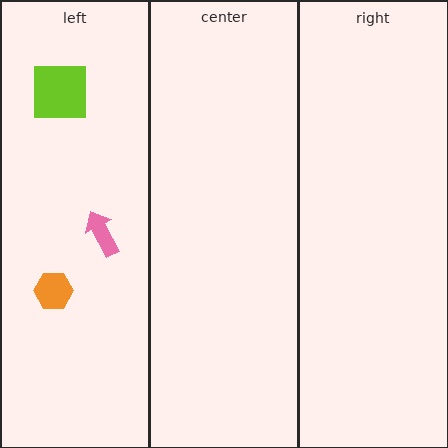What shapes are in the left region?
The pink arrow, the lime square, the orange hexagon.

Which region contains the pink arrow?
The left region.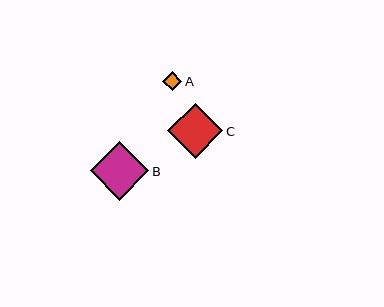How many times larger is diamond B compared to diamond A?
Diamond B is approximately 3.1 times the size of diamond A.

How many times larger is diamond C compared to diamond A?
Diamond C is approximately 2.9 times the size of diamond A.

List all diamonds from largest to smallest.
From largest to smallest: B, C, A.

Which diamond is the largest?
Diamond B is the largest with a size of approximately 59 pixels.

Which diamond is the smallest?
Diamond A is the smallest with a size of approximately 19 pixels.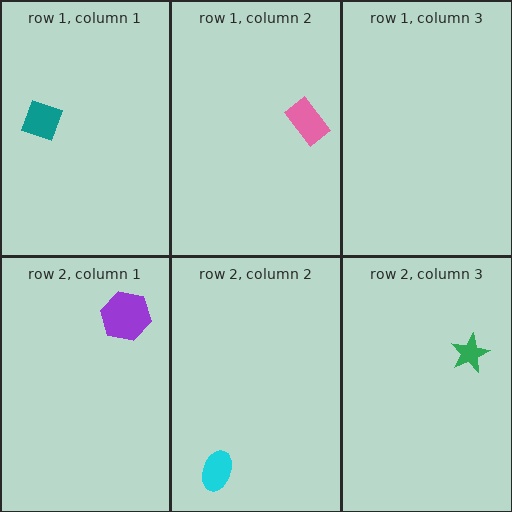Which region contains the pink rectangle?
The row 1, column 2 region.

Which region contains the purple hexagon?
The row 2, column 1 region.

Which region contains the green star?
The row 2, column 3 region.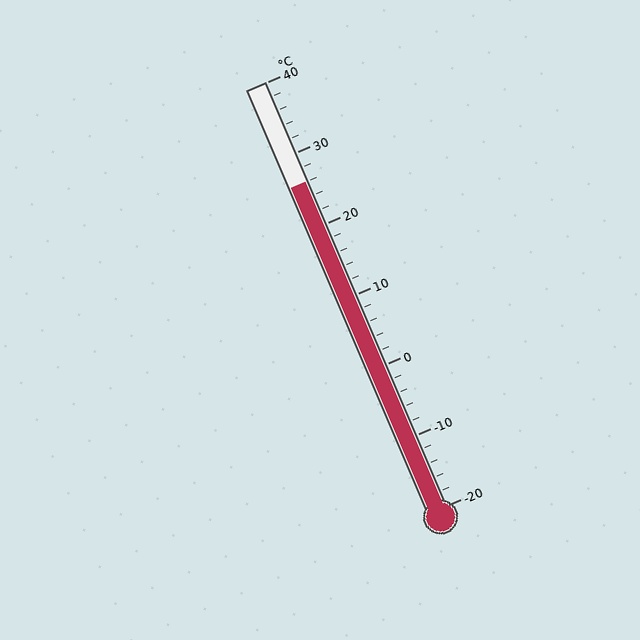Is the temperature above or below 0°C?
The temperature is above 0°C.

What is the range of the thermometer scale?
The thermometer scale ranges from -20°C to 40°C.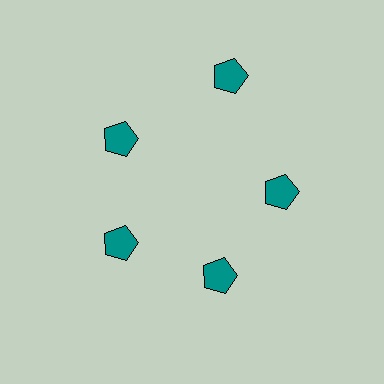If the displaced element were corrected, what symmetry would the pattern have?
It would have 5-fold rotational symmetry — the pattern would map onto itself every 72 degrees.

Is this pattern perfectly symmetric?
No. The 5 teal pentagons are arranged in a ring, but one element near the 1 o'clock position is pushed outward from the center, breaking the 5-fold rotational symmetry.